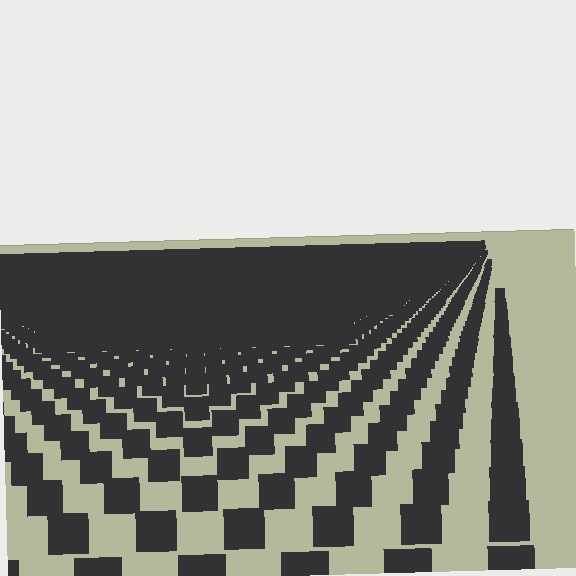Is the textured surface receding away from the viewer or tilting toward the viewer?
The surface is receding away from the viewer. Texture elements get smaller and denser toward the top.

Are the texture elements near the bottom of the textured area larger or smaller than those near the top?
Larger. Near the bottom, elements are closer to the viewer and appear at a bigger on-screen size.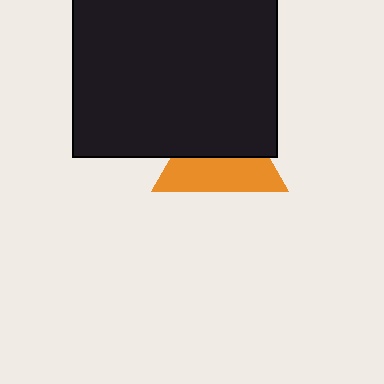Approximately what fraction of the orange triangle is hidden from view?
Roughly 51% of the orange triangle is hidden behind the black square.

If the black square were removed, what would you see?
You would see the complete orange triangle.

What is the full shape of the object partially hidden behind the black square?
The partially hidden object is an orange triangle.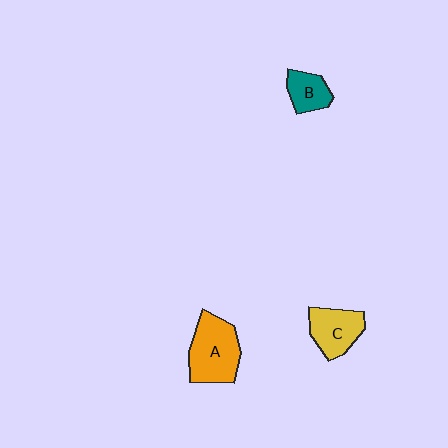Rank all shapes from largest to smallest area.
From largest to smallest: A (orange), C (yellow), B (teal).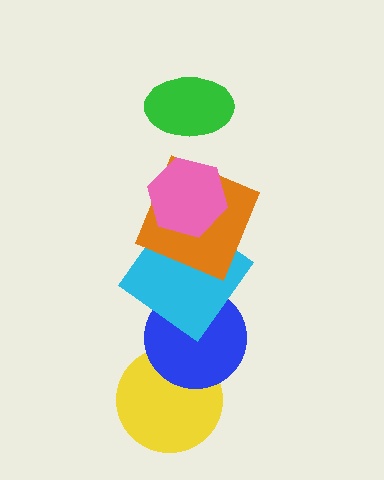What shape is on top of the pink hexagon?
The green ellipse is on top of the pink hexagon.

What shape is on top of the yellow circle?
The blue circle is on top of the yellow circle.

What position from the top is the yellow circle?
The yellow circle is 6th from the top.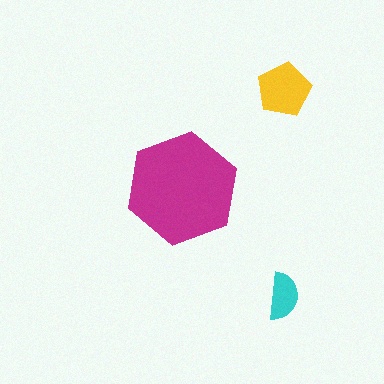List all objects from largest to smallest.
The magenta hexagon, the yellow pentagon, the cyan semicircle.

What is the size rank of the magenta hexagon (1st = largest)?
1st.